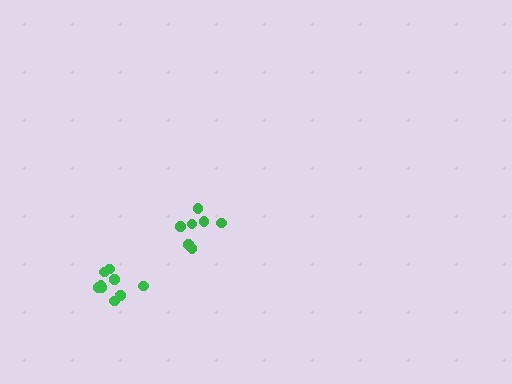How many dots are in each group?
Group 1: 9 dots, Group 2: 7 dots (16 total).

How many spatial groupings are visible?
There are 2 spatial groupings.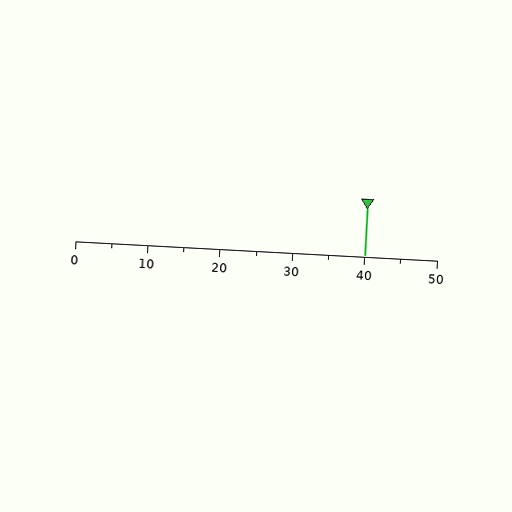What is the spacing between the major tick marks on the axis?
The major ticks are spaced 10 apart.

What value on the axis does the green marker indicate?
The marker indicates approximately 40.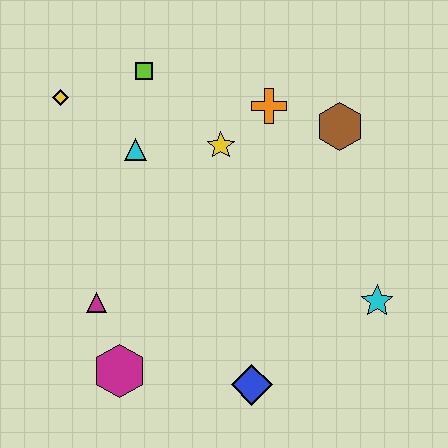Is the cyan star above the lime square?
No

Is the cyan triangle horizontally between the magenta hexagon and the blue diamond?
Yes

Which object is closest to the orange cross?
The yellow star is closest to the orange cross.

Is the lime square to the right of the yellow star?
No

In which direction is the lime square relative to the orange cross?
The lime square is to the left of the orange cross.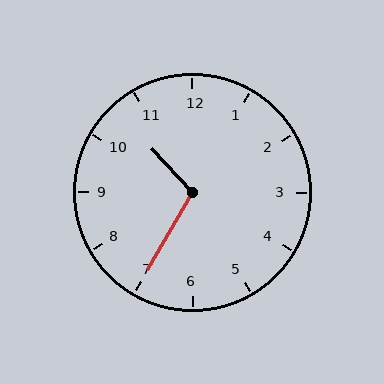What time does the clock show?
10:35.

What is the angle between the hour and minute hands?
Approximately 108 degrees.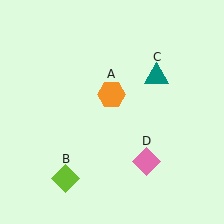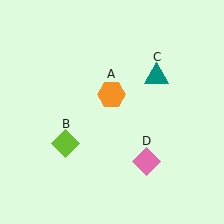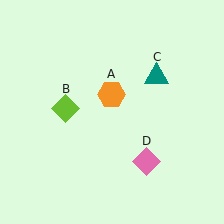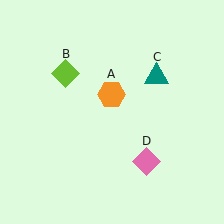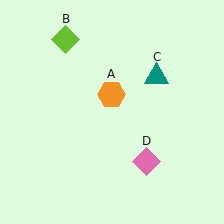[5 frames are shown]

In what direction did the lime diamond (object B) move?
The lime diamond (object B) moved up.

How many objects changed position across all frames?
1 object changed position: lime diamond (object B).